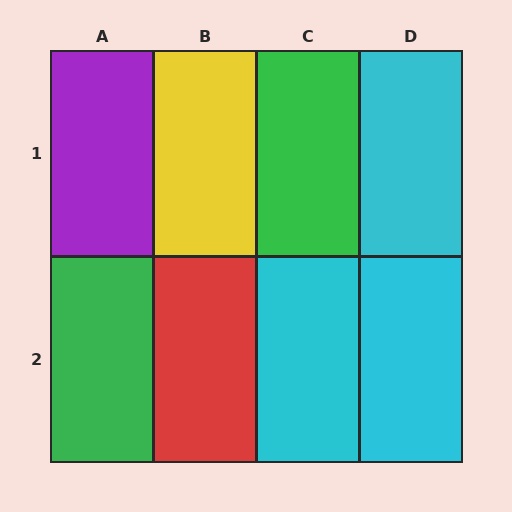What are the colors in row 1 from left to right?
Purple, yellow, green, cyan.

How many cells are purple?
1 cell is purple.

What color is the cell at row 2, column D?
Cyan.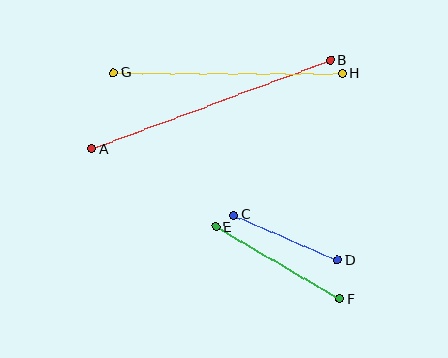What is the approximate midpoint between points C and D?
The midpoint is at approximately (286, 238) pixels.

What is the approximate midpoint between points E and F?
The midpoint is at approximately (278, 263) pixels.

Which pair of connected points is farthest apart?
Points A and B are farthest apart.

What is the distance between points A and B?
The distance is approximately 255 pixels.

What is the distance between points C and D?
The distance is approximately 113 pixels.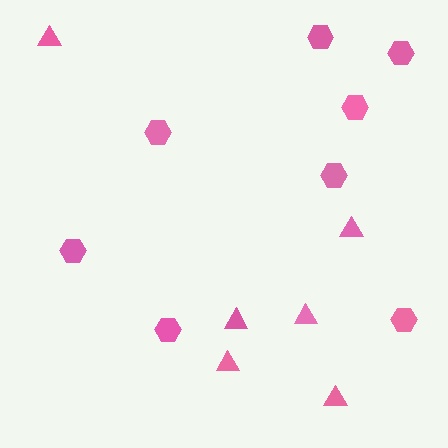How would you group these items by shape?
There are 2 groups: one group of triangles (6) and one group of hexagons (8).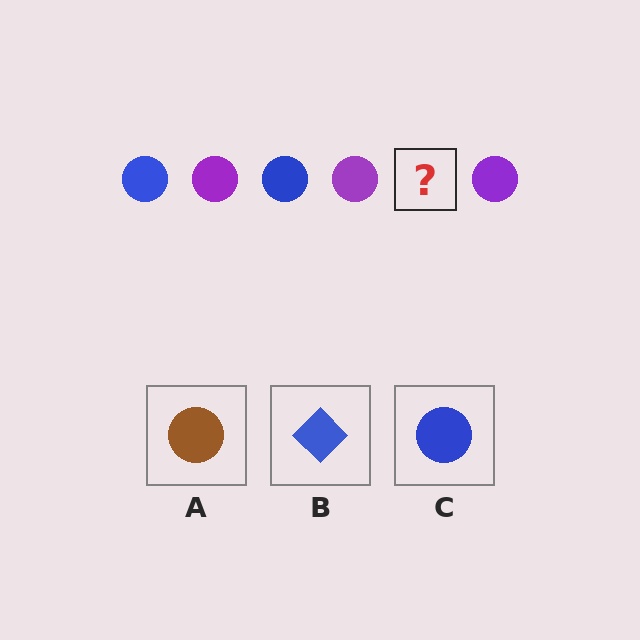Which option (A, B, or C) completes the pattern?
C.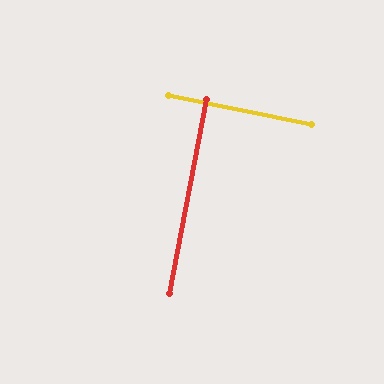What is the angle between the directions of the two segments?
Approximately 90 degrees.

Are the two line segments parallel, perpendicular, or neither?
Perpendicular — they meet at approximately 90°.